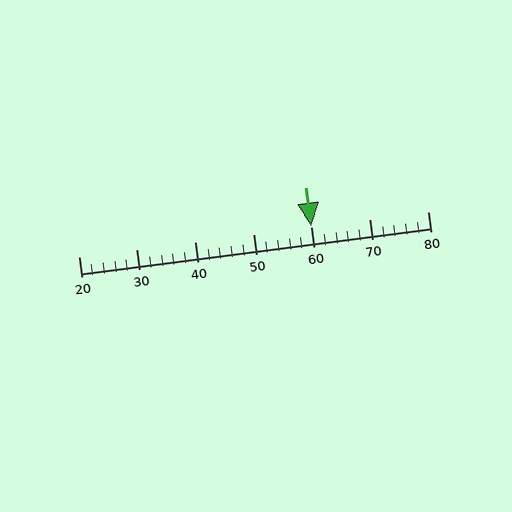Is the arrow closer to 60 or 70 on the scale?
The arrow is closer to 60.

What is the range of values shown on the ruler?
The ruler shows values from 20 to 80.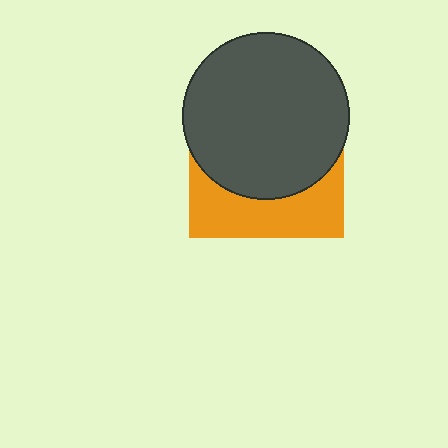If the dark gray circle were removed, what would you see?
You would see the complete orange square.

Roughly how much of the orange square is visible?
A small part of it is visible (roughly 34%).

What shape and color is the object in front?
The object in front is a dark gray circle.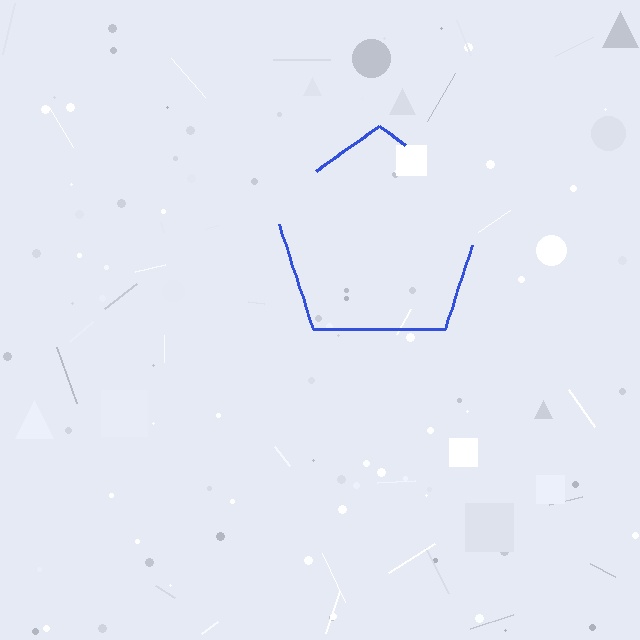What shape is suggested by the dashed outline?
The dashed outline suggests a pentagon.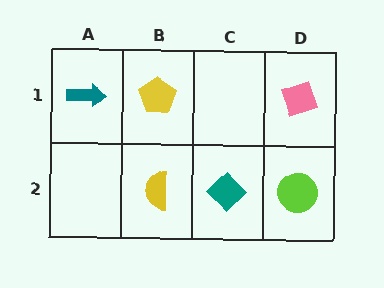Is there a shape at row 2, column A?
No, that cell is empty.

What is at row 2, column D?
A lime circle.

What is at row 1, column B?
A yellow pentagon.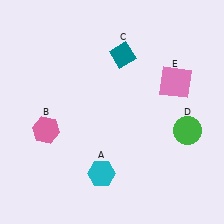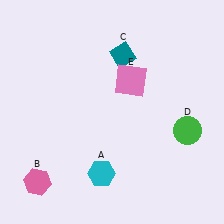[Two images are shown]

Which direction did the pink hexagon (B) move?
The pink hexagon (B) moved down.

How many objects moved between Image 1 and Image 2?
2 objects moved between the two images.